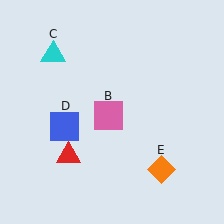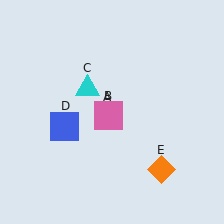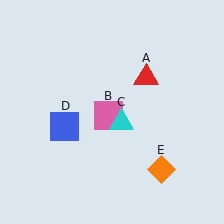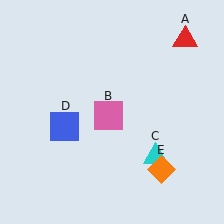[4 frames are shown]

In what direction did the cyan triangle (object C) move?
The cyan triangle (object C) moved down and to the right.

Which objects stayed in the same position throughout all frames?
Pink square (object B) and blue square (object D) and orange diamond (object E) remained stationary.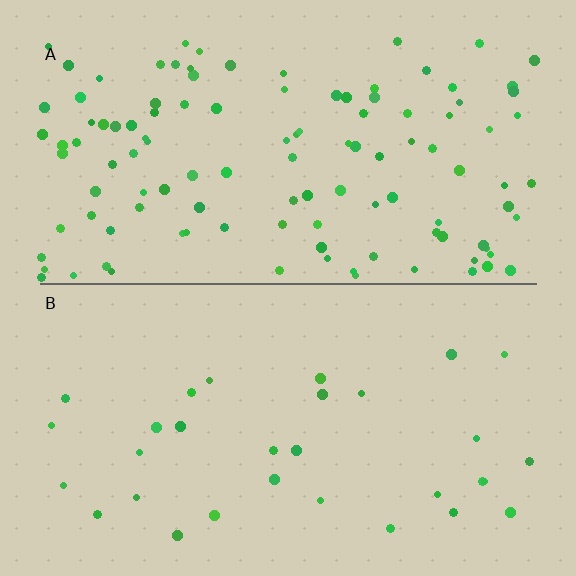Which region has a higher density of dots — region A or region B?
A (the top).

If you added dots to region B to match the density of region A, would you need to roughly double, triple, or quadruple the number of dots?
Approximately quadruple.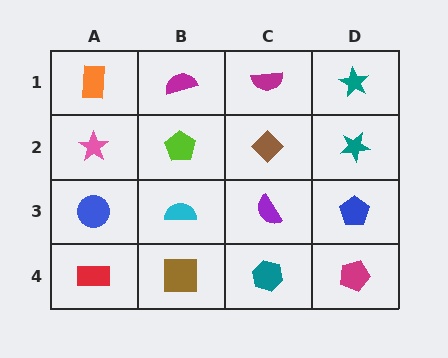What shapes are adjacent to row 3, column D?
A teal star (row 2, column D), a magenta pentagon (row 4, column D), a purple semicircle (row 3, column C).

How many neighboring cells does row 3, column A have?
3.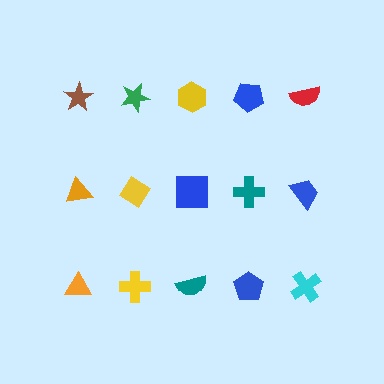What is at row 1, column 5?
A red semicircle.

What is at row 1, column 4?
A blue pentagon.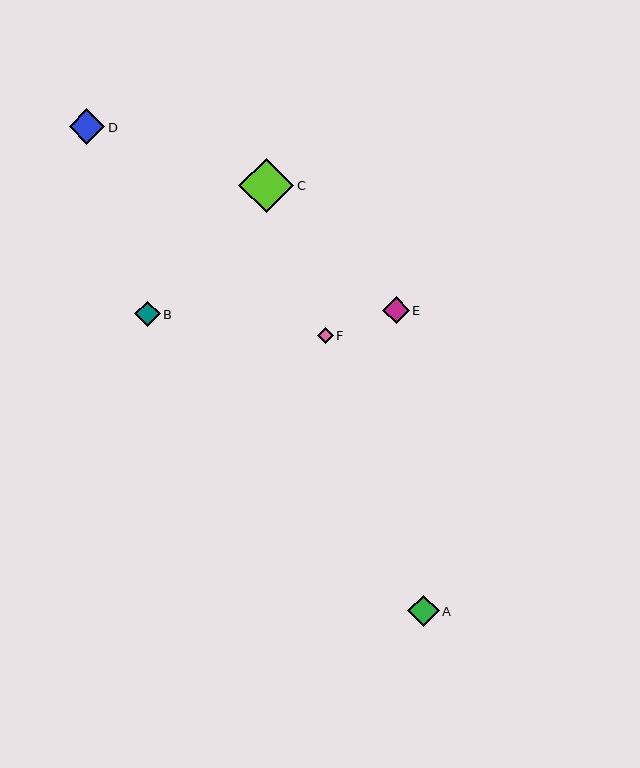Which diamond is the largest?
Diamond C is the largest with a size of approximately 55 pixels.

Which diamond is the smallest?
Diamond F is the smallest with a size of approximately 16 pixels.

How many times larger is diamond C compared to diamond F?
Diamond C is approximately 3.5 times the size of diamond F.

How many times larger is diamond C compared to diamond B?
Diamond C is approximately 2.2 times the size of diamond B.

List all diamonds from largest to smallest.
From largest to smallest: C, D, A, E, B, F.